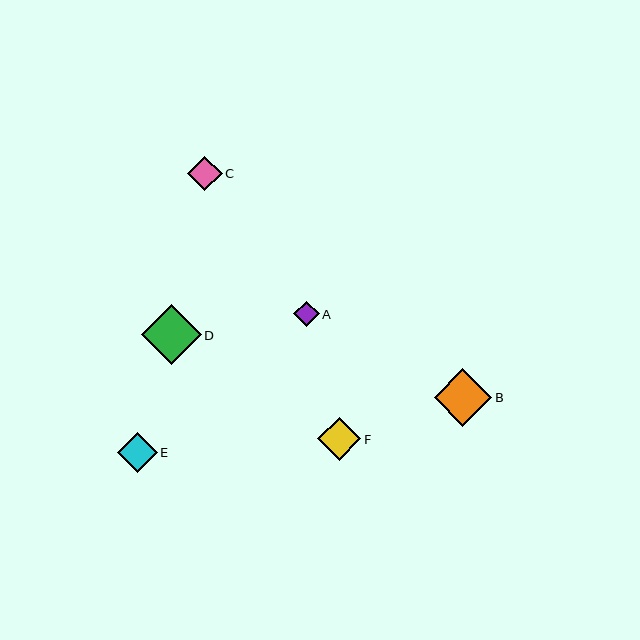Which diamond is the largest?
Diamond D is the largest with a size of approximately 60 pixels.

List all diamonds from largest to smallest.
From largest to smallest: D, B, F, E, C, A.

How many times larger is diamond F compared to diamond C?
Diamond F is approximately 1.2 times the size of diamond C.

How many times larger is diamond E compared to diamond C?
Diamond E is approximately 1.2 times the size of diamond C.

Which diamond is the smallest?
Diamond A is the smallest with a size of approximately 25 pixels.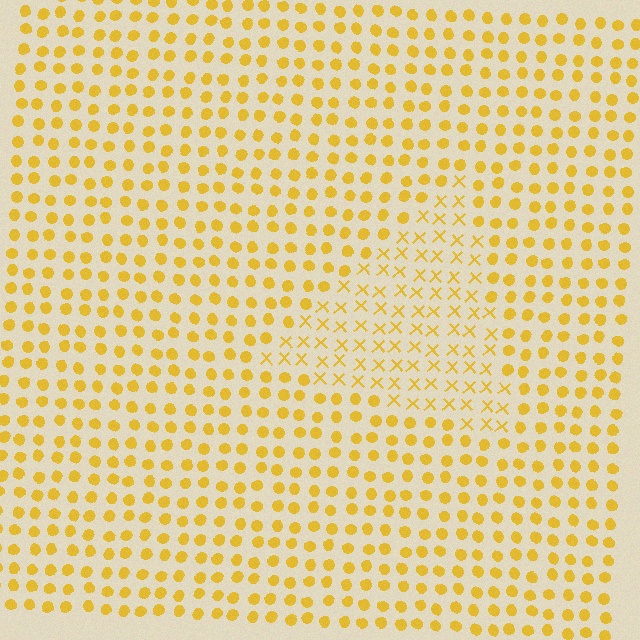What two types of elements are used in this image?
The image uses X marks inside the triangle region and circles outside it.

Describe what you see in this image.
The image is filled with small yellow elements arranged in a uniform grid. A triangle-shaped region contains X marks, while the surrounding area contains circles. The boundary is defined purely by the change in element shape.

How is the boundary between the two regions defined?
The boundary is defined by a change in element shape: X marks inside vs. circles outside. All elements share the same color and spacing.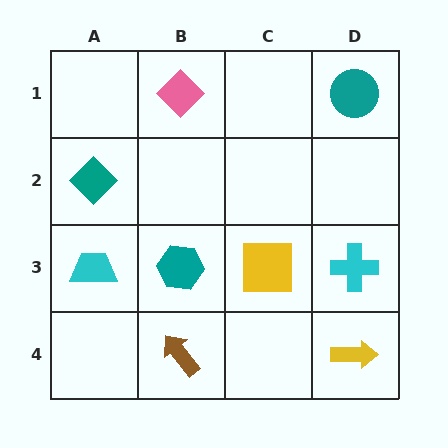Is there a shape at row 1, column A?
No, that cell is empty.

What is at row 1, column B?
A pink diamond.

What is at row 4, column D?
A yellow arrow.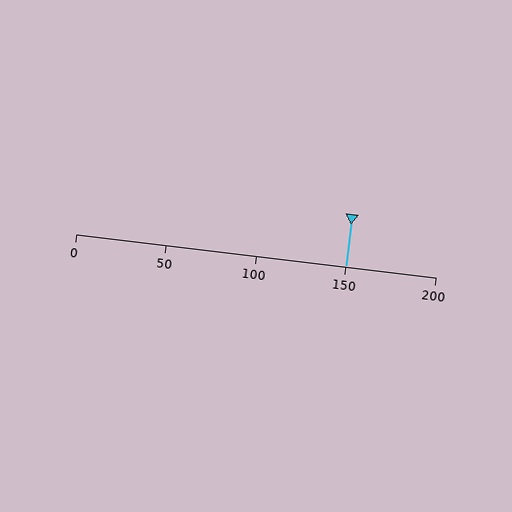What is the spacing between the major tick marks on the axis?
The major ticks are spaced 50 apart.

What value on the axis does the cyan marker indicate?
The marker indicates approximately 150.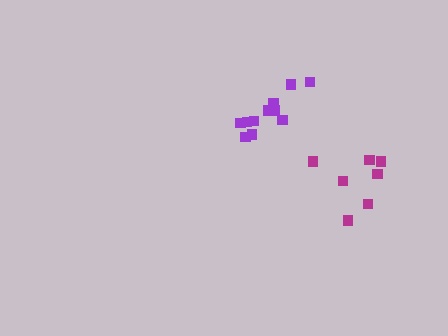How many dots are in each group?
Group 1: 12 dots, Group 2: 7 dots (19 total).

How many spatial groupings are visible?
There are 2 spatial groupings.